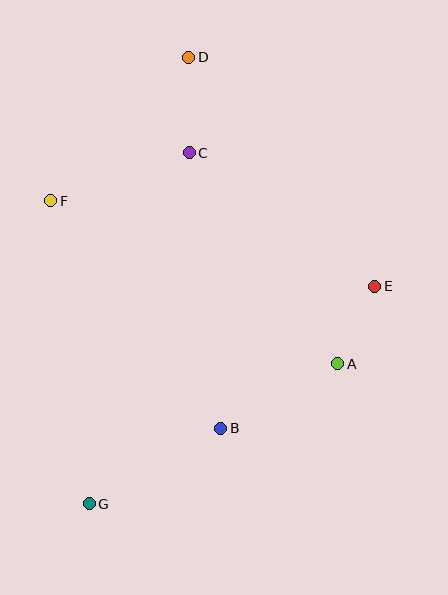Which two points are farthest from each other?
Points D and G are farthest from each other.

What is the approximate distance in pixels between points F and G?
The distance between F and G is approximately 305 pixels.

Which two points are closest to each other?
Points A and E are closest to each other.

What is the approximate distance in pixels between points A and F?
The distance between A and F is approximately 330 pixels.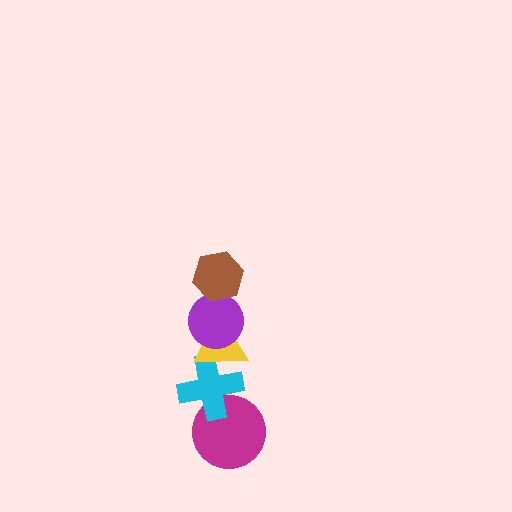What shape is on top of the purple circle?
The brown hexagon is on top of the purple circle.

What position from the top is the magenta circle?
The magenta circle is 5th from the top.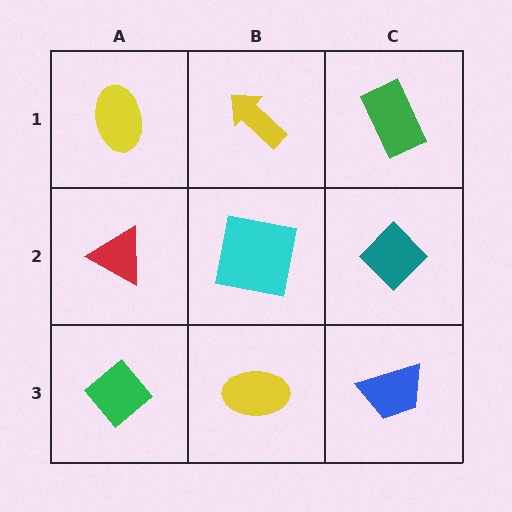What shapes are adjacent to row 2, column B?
A yellow arrow (row 1, column B), a yellow ellipse (row 3, column B), a red triangle (row 2, column A), a teal diamond (row 2, column C).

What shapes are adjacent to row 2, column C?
A green rectangle (row 1, column C), a blue trapezoid (row 3, column C), a cyan square (row 2, column B).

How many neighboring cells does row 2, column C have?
3.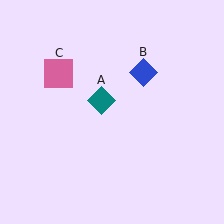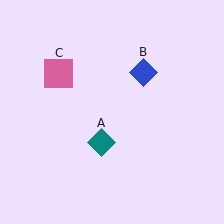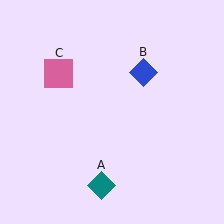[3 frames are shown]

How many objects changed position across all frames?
1 object changed position: teal diamond (object A).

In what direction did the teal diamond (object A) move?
The teal diamond (object A) moved down.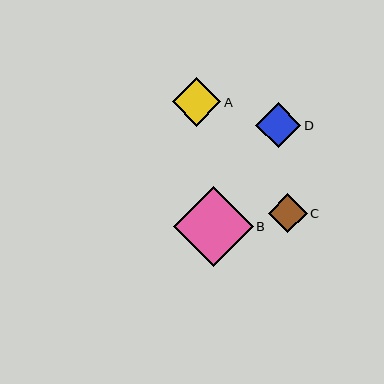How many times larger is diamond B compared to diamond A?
Diamond B is approximately 1.7 times the size of diamond A.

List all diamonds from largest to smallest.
From largest to smallest: B, A, D, C.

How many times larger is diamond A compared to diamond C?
Diamond A is approximately 1.3 times the size of diamond C.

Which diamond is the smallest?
Diamond C is the smallest with a size of approximately 39 pixels.